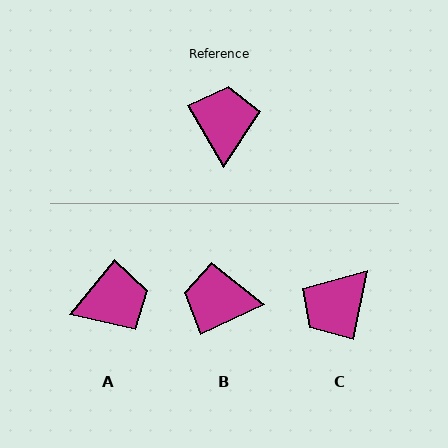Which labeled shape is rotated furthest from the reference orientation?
C, about 139 degrees away.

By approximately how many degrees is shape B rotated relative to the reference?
Approximately 85 degrees counter-clockwise.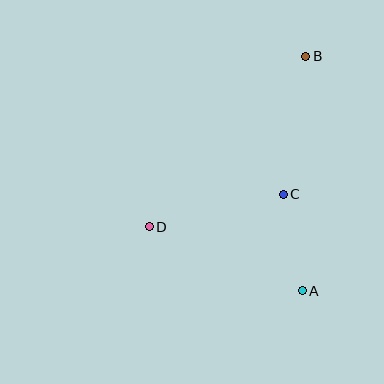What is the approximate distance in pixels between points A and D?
The distance between A and D is approximately 166 pixels.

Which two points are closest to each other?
Points A and C are closest to each other.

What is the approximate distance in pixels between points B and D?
The distance between B and D is approximately 232 pixels.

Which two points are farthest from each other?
Points A and B are farthest from each other.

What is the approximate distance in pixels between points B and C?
The distance between B and C is approximately 140 pixels.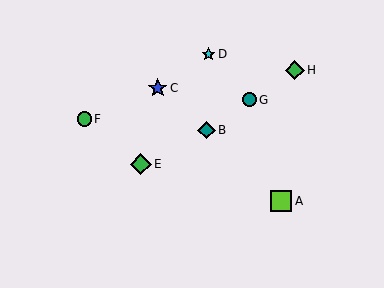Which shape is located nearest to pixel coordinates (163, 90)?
The blue star (labeled C) at (158, 88) is nearest to that location.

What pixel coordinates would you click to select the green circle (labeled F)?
Click at (84, 119) to select the green circle F.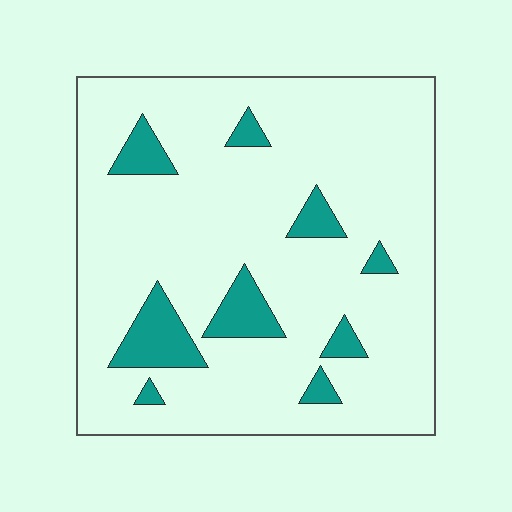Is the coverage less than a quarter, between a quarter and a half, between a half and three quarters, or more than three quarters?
Less than a quarter.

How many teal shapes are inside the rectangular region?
9.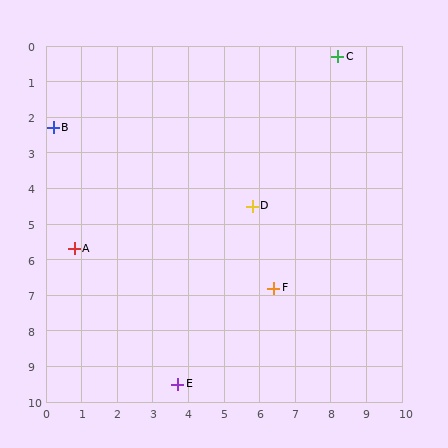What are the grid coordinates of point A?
Point A is at approximately (0.8, 5.7).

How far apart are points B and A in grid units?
Points B and A are about 3.5 grid units apart.